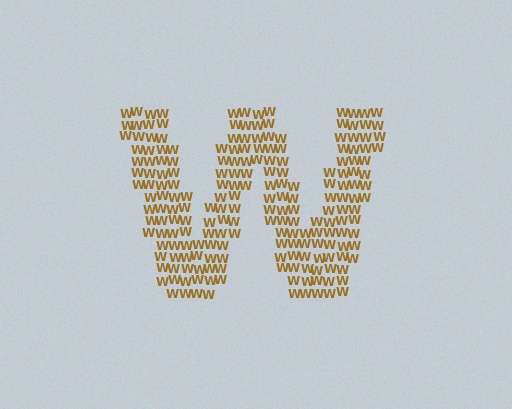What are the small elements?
The small elements are letter W's.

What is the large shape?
The large shape is the letter W.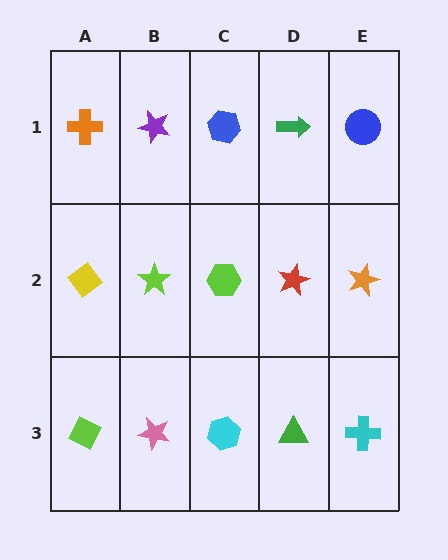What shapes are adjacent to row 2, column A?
An orange cross (row 1, column A), a lime diamond (row 3, column A), a lime star (row 2, column B).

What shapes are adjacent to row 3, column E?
An orange star (row 2, column E), a green triangle (row 3, column D).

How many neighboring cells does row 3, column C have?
3.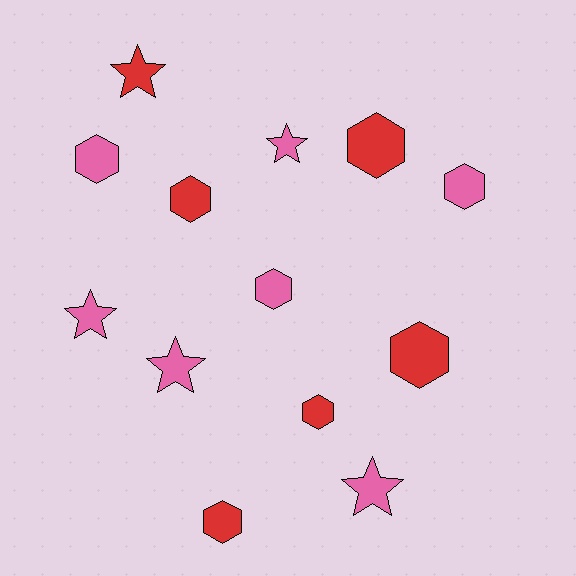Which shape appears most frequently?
Hexagon, with 8 objects.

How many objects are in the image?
There are 13 objects.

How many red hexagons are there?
There are 5 red hexagons.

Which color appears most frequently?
Pink, with 7 objects.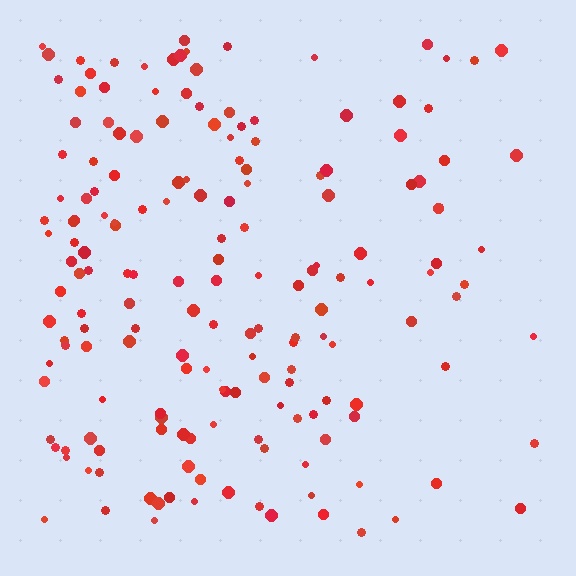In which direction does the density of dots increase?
From right to left, with the left side densest.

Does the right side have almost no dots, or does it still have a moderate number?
Still a moderate number, just noticeably fewer than the left.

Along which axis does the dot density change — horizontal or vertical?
Horizontal.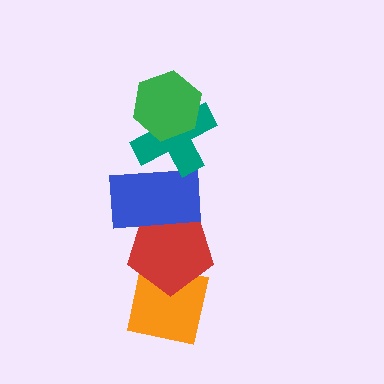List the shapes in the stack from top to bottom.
From top to bottom: the green hexagon, the teal cross, the blue rectangle, the red pentagon, the orange square.